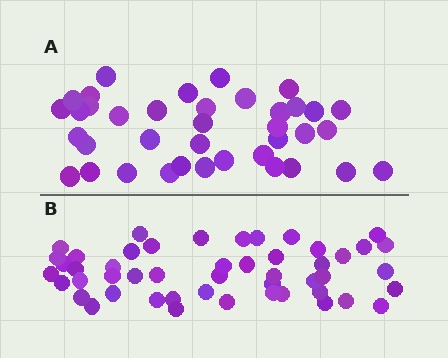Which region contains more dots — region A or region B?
Region B (the bottom region) has more dots.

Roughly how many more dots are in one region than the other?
Region B has roughly 12 or so more dots than region A.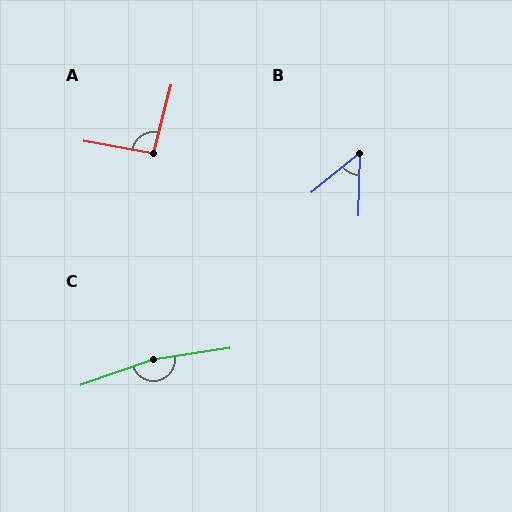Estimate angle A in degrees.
Approximately 94 degrees.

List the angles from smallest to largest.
B (49°), A (94°), C (169°).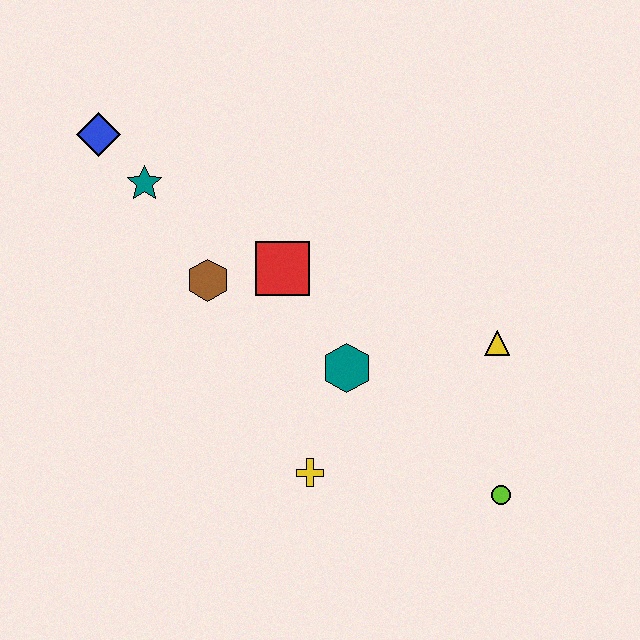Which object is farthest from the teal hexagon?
The blue diamond is farthest from the teal hexagon.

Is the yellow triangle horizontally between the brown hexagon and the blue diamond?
No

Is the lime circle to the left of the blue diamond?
No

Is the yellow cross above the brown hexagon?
No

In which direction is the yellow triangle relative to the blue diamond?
The yellow triangle is to the right of the blue diamond.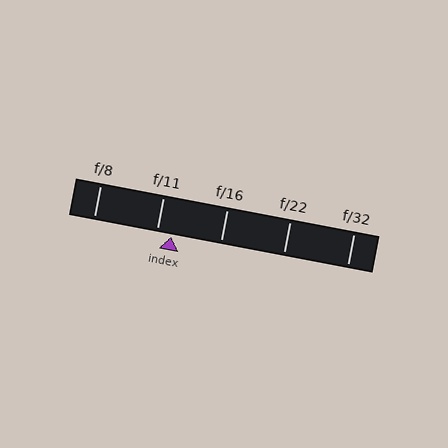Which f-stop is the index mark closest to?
The index mark is closest to f/11.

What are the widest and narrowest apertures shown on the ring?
The widest aperture shown is f/8 and the narrowest is f/32.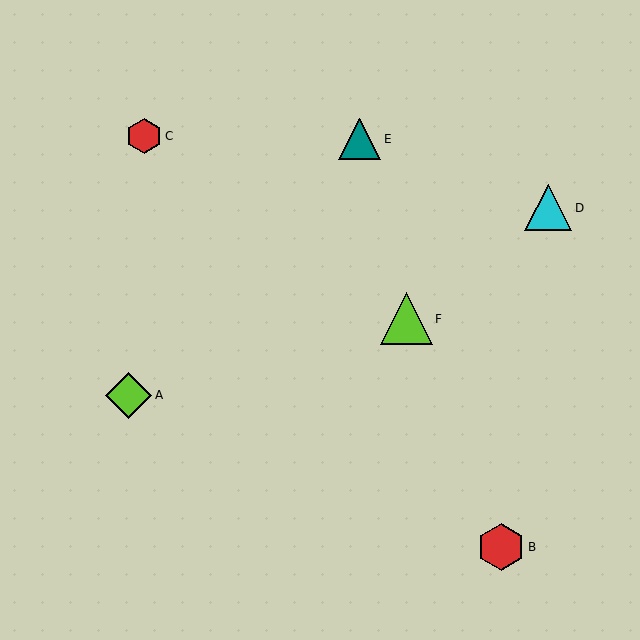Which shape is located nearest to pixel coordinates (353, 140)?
The teal triangle (labeled E) at (360, 139) is nearest to that location.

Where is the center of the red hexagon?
The center of the red hexagon is at (144, 136).